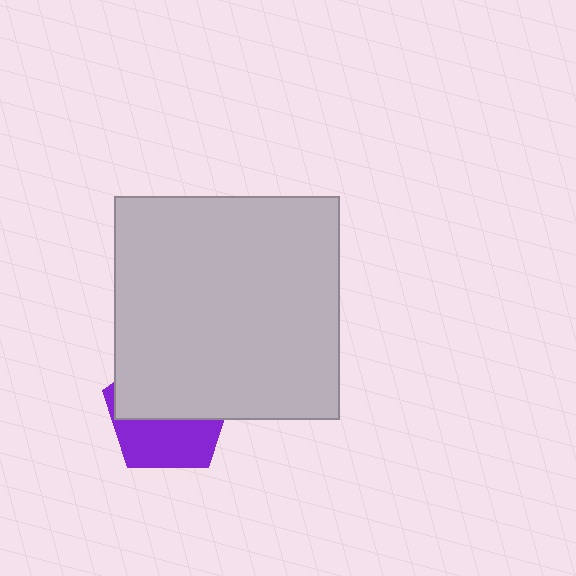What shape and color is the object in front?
The object in front is a light gray rectangle.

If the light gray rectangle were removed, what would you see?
You would see the complete purple pentagon.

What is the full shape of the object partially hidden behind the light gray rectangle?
The partially hidden object is a purple pentagon.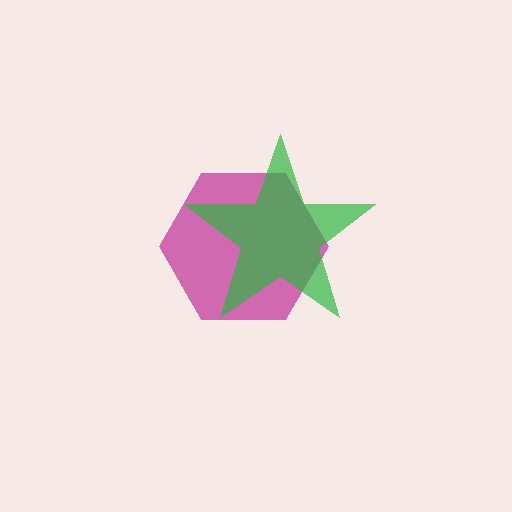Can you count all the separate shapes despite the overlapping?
Yes, there are 2 separate shapes.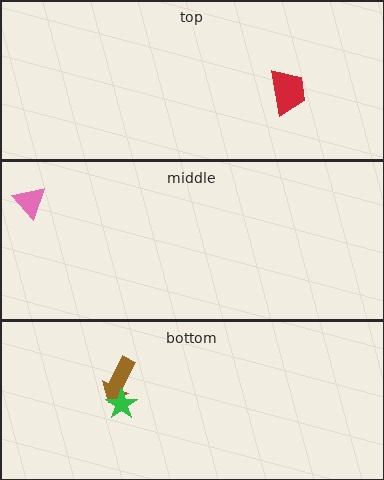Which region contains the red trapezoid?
The top region.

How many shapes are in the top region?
1.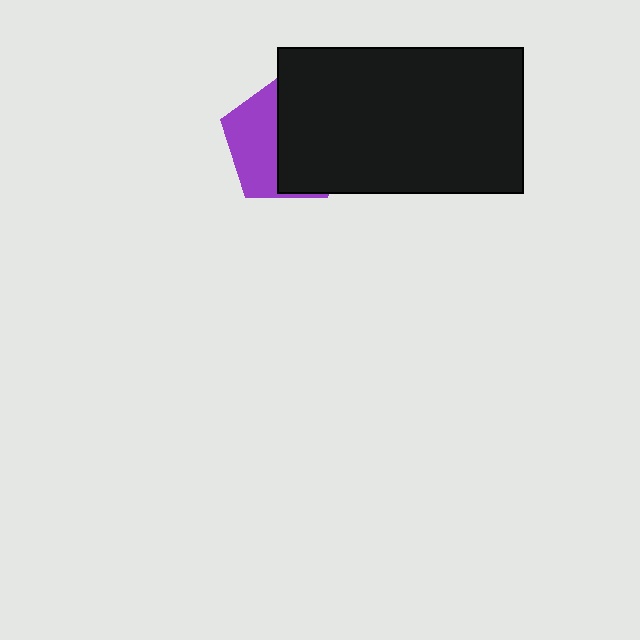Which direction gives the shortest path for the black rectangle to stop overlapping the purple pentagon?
Moving right gives the shortest separation.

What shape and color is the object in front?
The object in front is a black rectangle.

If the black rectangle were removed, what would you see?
You would see the complete purple pentagon.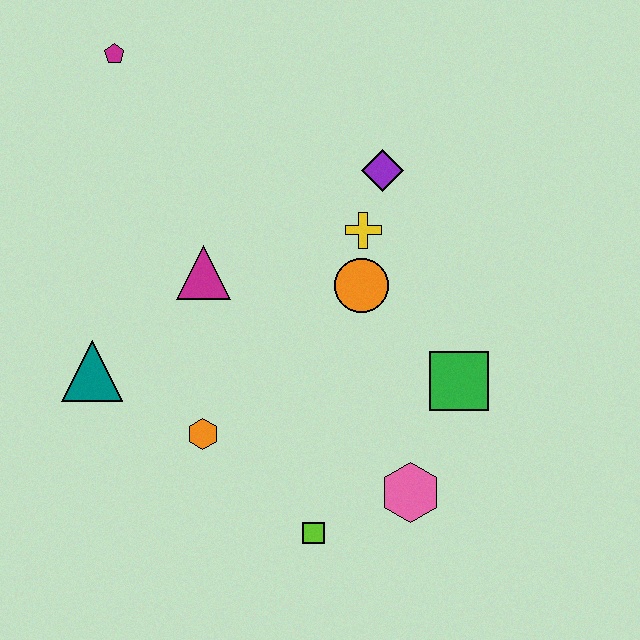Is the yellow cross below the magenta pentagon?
Yes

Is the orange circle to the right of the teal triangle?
Yes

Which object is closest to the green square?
The pink hexagon is closest to the green square.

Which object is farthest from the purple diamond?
The lime square is farthest from the purple diamond.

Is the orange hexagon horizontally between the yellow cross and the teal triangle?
Yes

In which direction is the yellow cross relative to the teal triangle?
The yellow cross is to the right of the teal triangle.